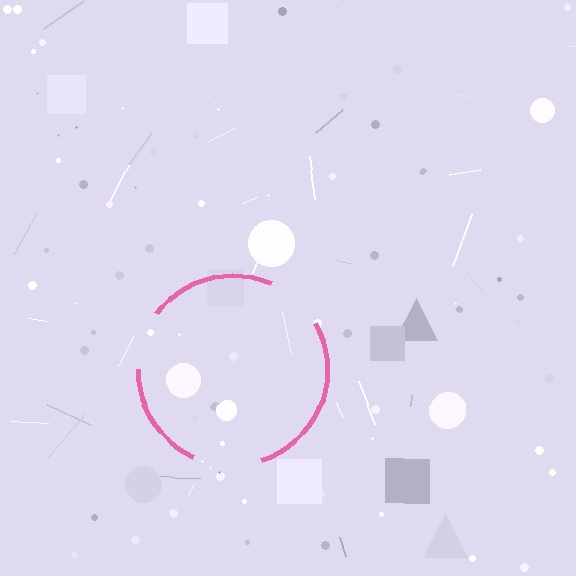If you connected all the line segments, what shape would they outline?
They would outline a circle.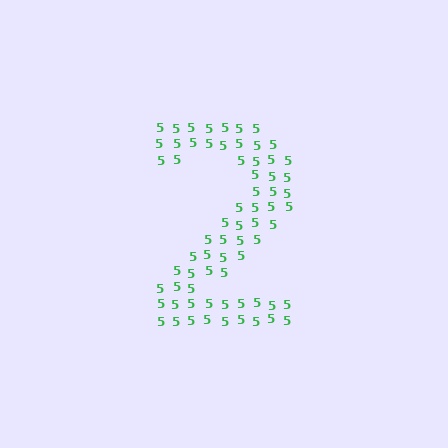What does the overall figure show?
The overall figure shows the digit 2.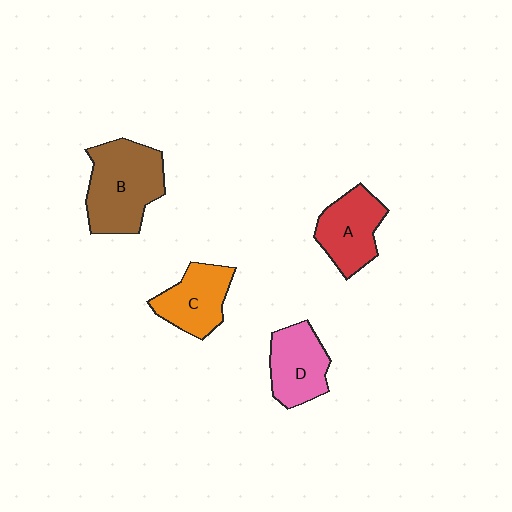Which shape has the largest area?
Shape B (brown).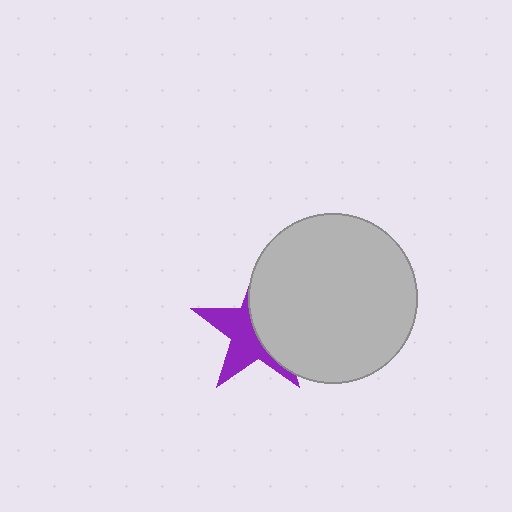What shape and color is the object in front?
The object in front is a light gray circle.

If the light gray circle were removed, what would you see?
You would see the complete purple star.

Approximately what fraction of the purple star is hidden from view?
Roughly 52% of the purple star is hidden behind the light gray circle.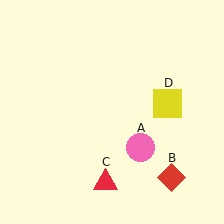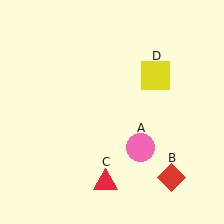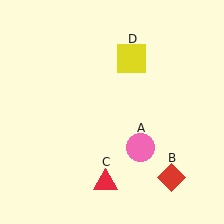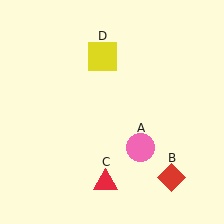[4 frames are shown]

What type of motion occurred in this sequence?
The yellow square (object D) rotated counterclockwise around the center of the scene.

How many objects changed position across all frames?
1 object changed position: yellow square (object D).